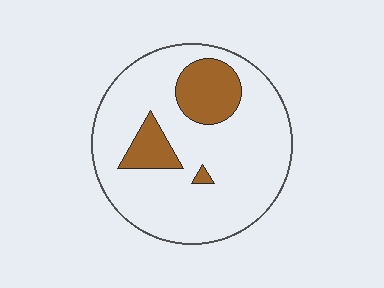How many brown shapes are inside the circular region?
3.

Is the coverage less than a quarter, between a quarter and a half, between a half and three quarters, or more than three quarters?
Less than a quarter.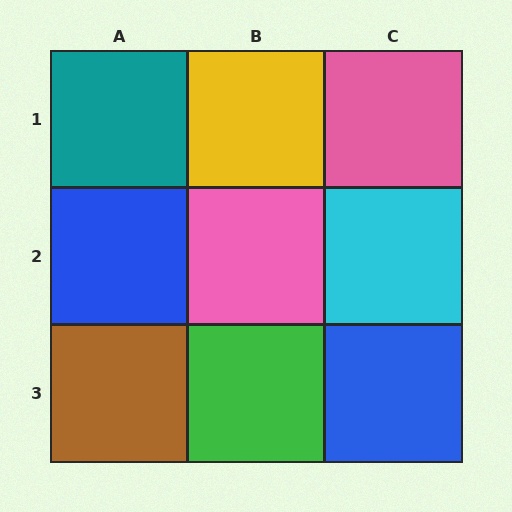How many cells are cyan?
1 cell is cyan.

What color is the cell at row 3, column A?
Brown.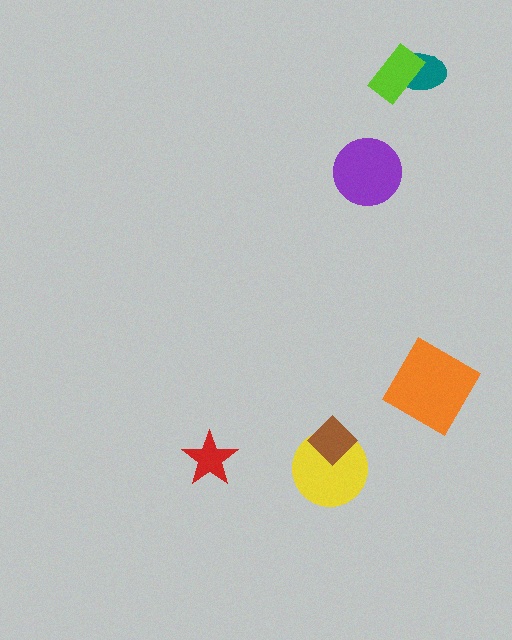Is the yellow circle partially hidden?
Yes, it is partially covered by another shape.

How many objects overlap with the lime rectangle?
1 object overlaps with the lime rectangle.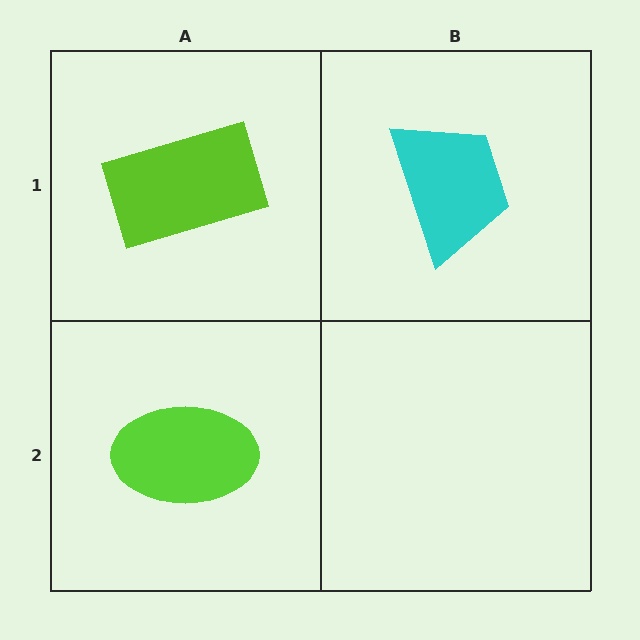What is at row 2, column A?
A lime ellipse.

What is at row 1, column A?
A lime rectangle.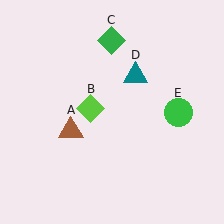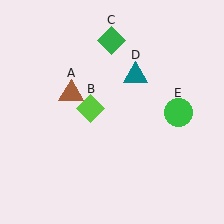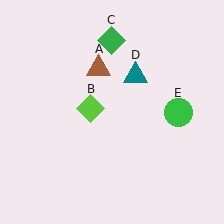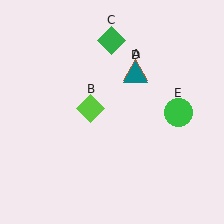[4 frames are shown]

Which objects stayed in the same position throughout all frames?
Lime diamond (object B) and green diamond (object C) and teal triangle (object D) and green circle (object E) remained stationary.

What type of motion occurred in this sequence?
The brown triangle (object A) rotated clockwise around the center of the scene.